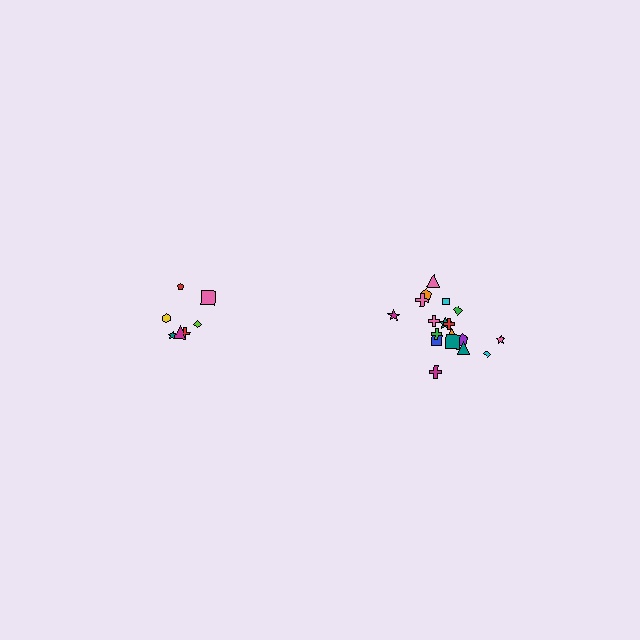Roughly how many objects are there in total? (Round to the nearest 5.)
Roughly 25 objects in total.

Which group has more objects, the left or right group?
The right group.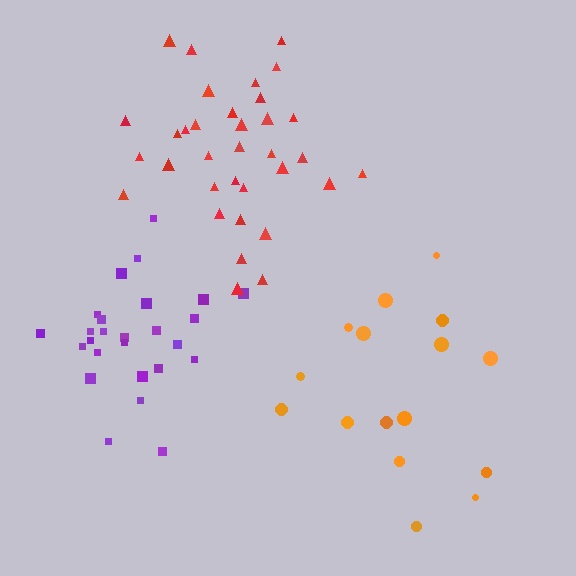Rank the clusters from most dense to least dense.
red, purple, orange.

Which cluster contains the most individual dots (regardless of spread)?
Red (34).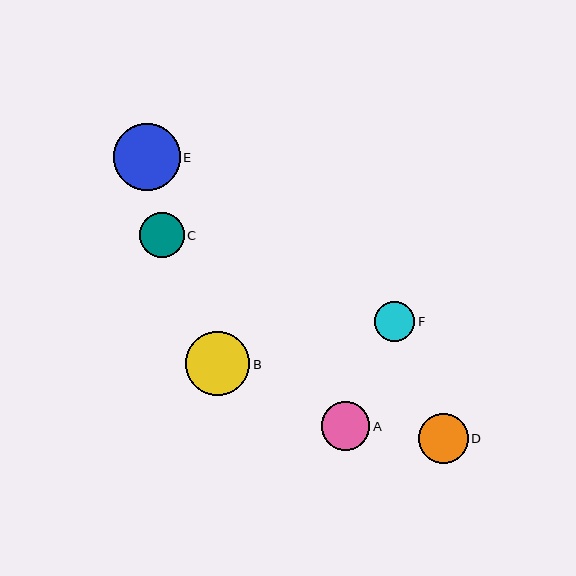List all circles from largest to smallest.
From largest to smallest: E, B, D, A, C, F.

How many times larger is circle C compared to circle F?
Circle C is approximately 1.1 times the size of circle F.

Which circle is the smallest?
Circle F is the smallest with a size of approximately 40 pixels.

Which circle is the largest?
Circle E is the largest with a size of approximately 66 pixels.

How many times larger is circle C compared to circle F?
Circle C is approximately 1.1 times the size of circle F.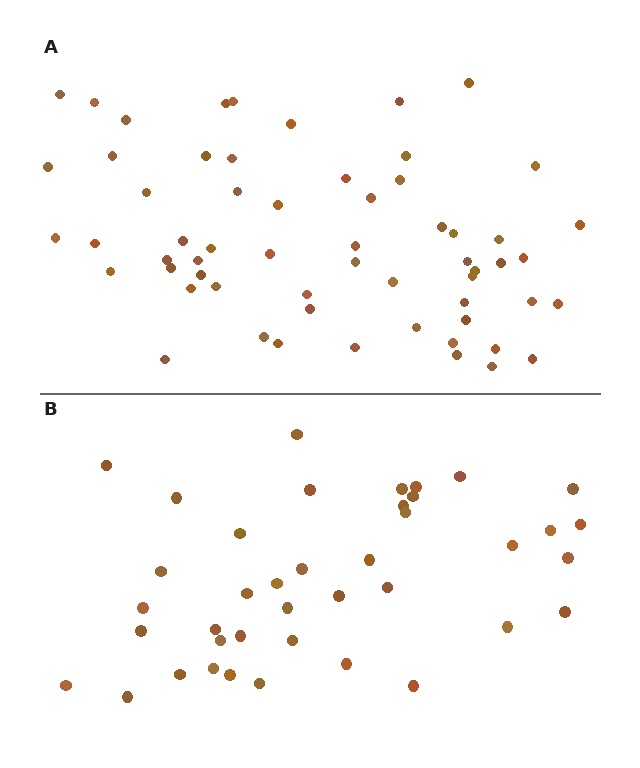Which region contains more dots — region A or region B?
Region A (the top region) has more dots.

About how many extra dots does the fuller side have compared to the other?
Region A has approximately 20 more dots than region B.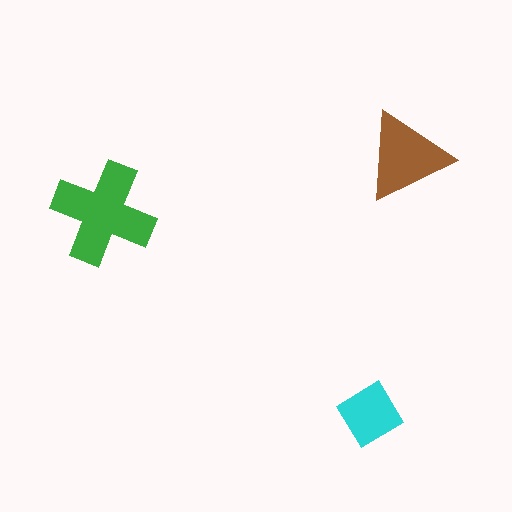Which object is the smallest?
The cyan diamond.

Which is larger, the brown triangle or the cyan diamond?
The brown triangle.